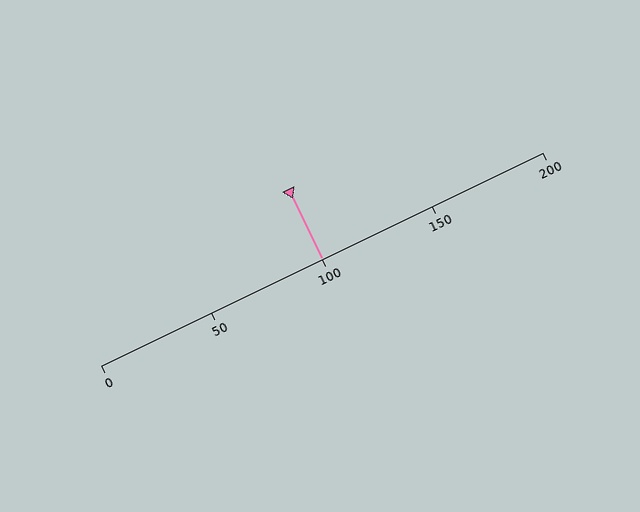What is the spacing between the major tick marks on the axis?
The major ticks are spaced 50 apart.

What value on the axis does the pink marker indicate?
The marker indicates approximately 100.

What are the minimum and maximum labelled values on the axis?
The axis runs from 0 to 200.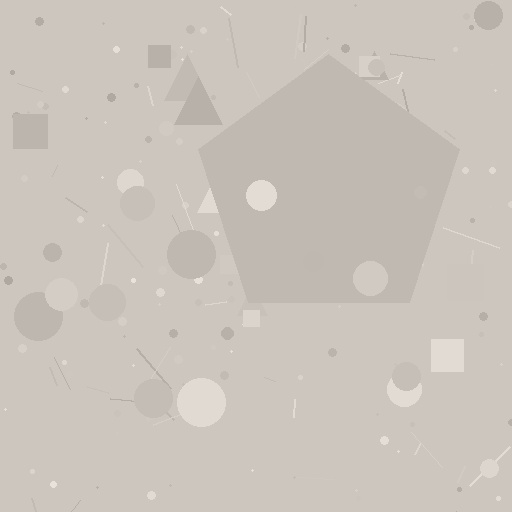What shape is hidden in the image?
A pentagon is hidden in the image.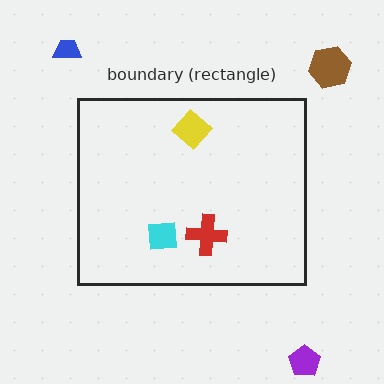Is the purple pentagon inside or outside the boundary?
Outside.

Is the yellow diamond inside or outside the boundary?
Inside.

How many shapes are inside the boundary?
3 inside, 3 outside.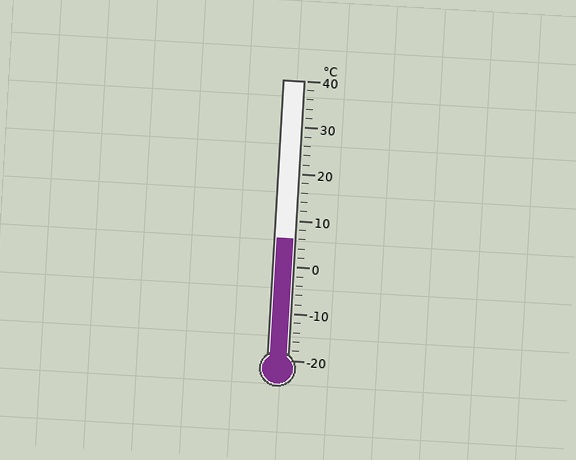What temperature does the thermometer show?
The thermometer shows approximately 6°C.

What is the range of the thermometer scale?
The thermometer scale ranges from -20°C to 40°C.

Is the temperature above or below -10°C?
The temperature is above -10°C.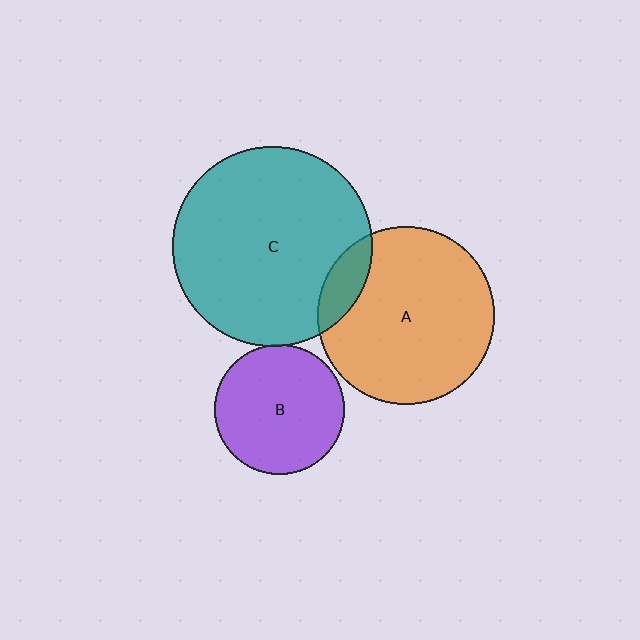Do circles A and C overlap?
Yes.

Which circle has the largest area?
Circle C (teal).